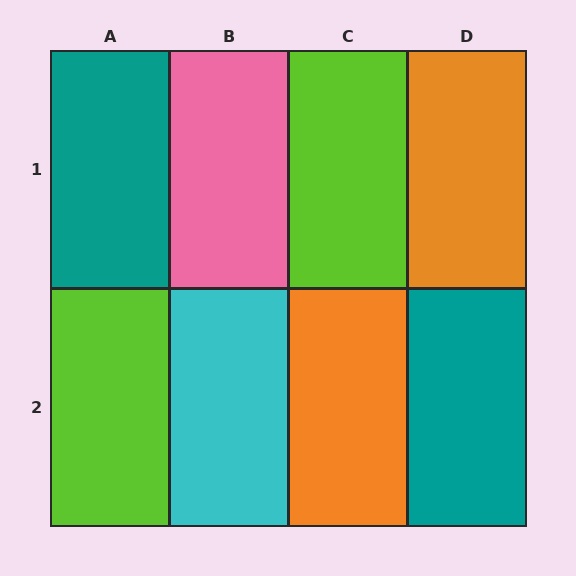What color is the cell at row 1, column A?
Teal.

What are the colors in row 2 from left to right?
Lime, cyan, orange, teal.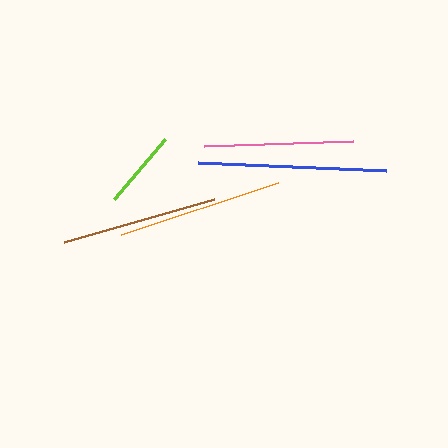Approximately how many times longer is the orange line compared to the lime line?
The orange line is approximately 2.1 times the length of the lime line.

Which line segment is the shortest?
The lime line is the shortest at approximately 79 pixels.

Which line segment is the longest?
The blue line is the longest at approximately 188 pixels.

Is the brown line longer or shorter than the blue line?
The blue line is longer than the brown line.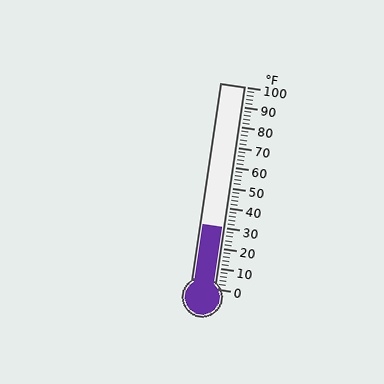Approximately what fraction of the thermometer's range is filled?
The thermometer is filled to approximately 30% of its range.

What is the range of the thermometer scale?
The thermometer scale ranges from 0°F to 100°F.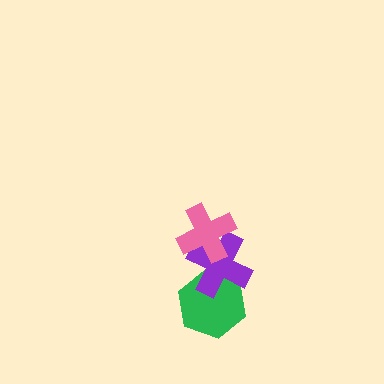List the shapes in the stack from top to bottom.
From top to bottom: the pink cross, the purple cross, the green hexagon.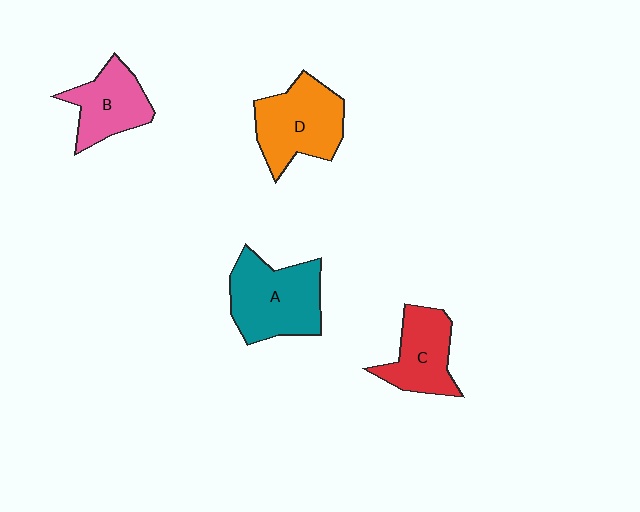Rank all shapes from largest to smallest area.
From largest to smallest: A (teal), D (orange), C (red), B (pink).